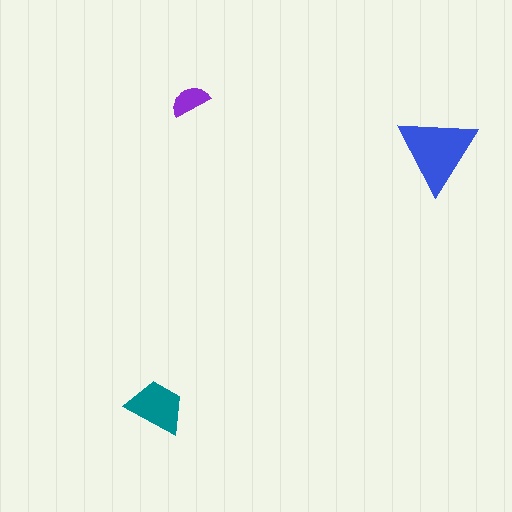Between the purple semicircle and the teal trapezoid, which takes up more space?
The teal trapezoid.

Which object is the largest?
The blue triangle.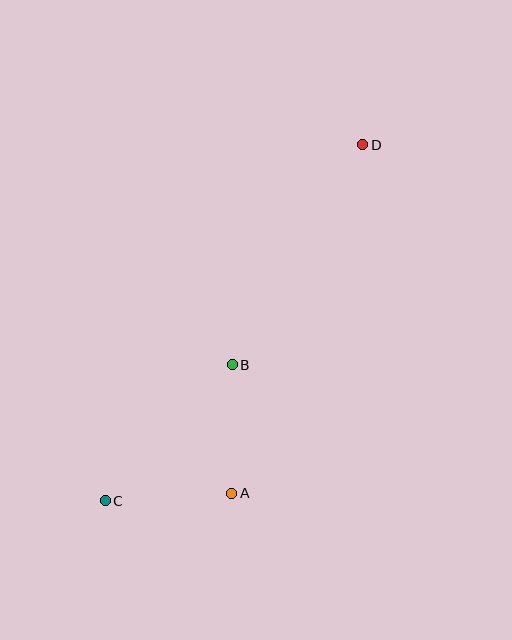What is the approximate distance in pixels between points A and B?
The distance between A and B is approximately 128 pixels.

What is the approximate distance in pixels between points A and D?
The distance between A and D is approximately 372 pixels.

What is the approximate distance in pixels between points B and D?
The distance between B and D is approximately 256 pixels.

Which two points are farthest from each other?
Points C and D are farthest from each other.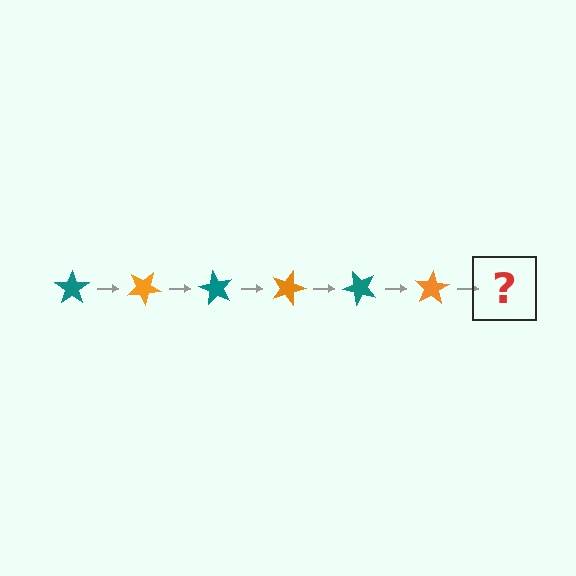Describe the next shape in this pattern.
It should be a teal star, rotated 180 degrees from the start.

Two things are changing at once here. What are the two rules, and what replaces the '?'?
The two rules are that it rotates 30 degrees each step and the color cycles through teal and orange. The '?' should be a teal star, rotated 180 degrees from the start.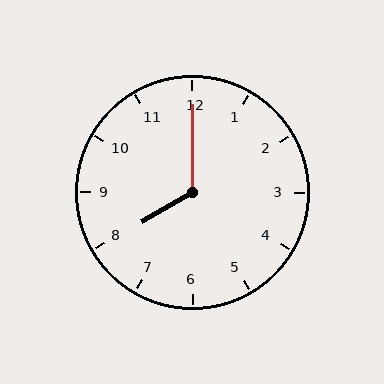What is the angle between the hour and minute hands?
Approximately 120 degrees.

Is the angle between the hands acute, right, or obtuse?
It is obtuse.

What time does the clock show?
8:00.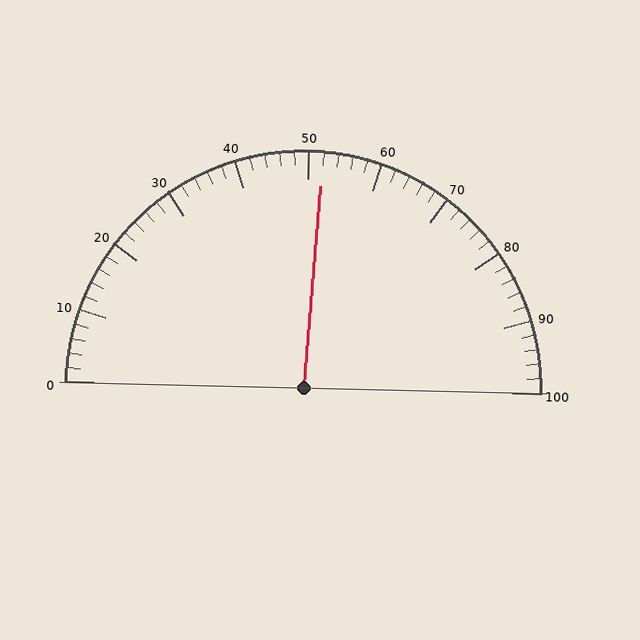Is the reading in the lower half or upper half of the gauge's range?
The reading is in the upper half of the range (0 to 100).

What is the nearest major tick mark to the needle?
The nearest major tick mark is 50.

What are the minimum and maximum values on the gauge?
The gauge ranges from 0 to 100.